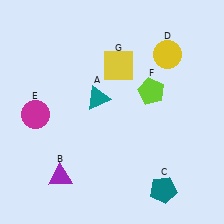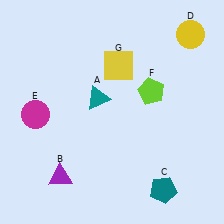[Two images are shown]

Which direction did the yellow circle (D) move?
The yellow circle (D) moved right.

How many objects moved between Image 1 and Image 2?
1 object moved between the two images.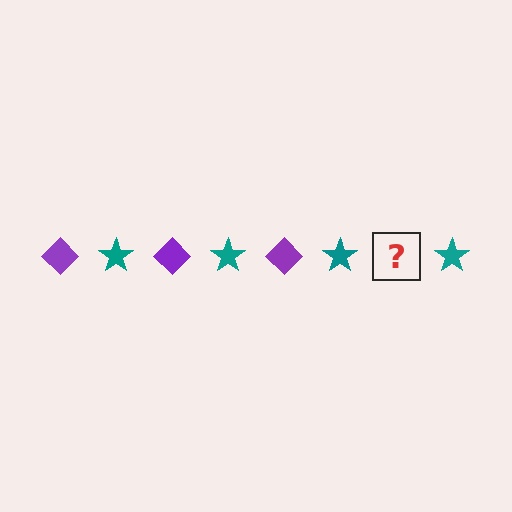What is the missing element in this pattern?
The missing element is a purple diamond.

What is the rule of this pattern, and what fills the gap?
The rule is that the pattern alternates between purple diamond and teal star. The gap should be filled with a purple diamond.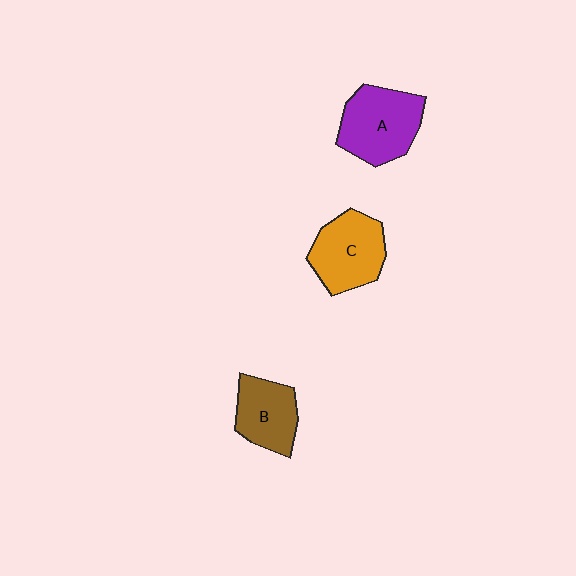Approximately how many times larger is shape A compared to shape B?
Approximately 1.3 times.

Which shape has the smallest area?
Shape B (brown).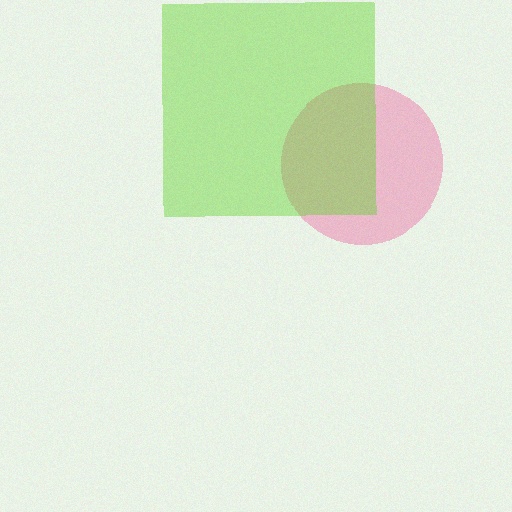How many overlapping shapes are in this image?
There are 2 overlapping shapes in the image.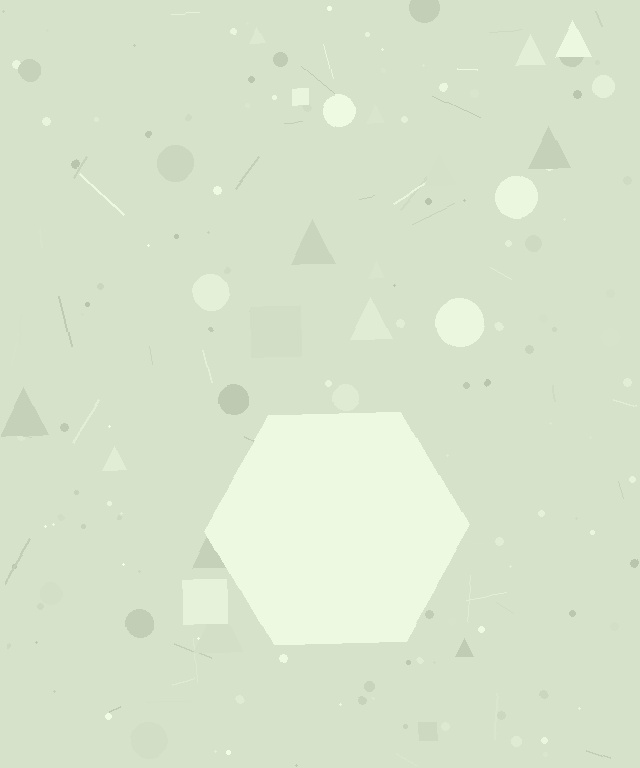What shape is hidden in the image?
A hexagon is hidden in the image.